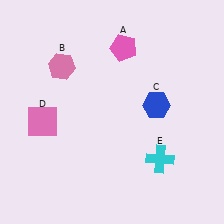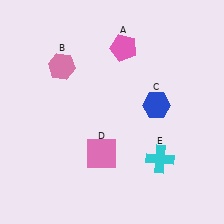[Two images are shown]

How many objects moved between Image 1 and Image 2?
1 object moved between the two images.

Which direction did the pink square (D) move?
The pink square (D) moved right.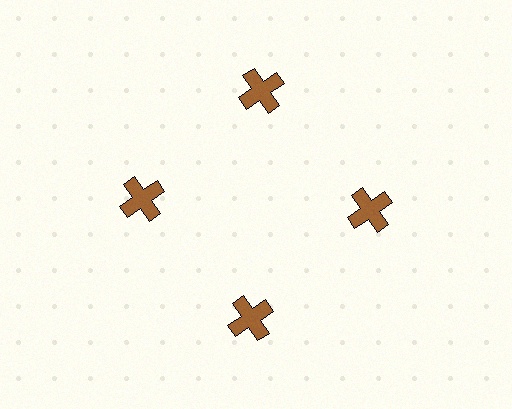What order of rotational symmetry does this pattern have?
This pattern has 4-fold rotational symmetry.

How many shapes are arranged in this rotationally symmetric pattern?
There are 4 shapes, arranged in 4 groups of 1.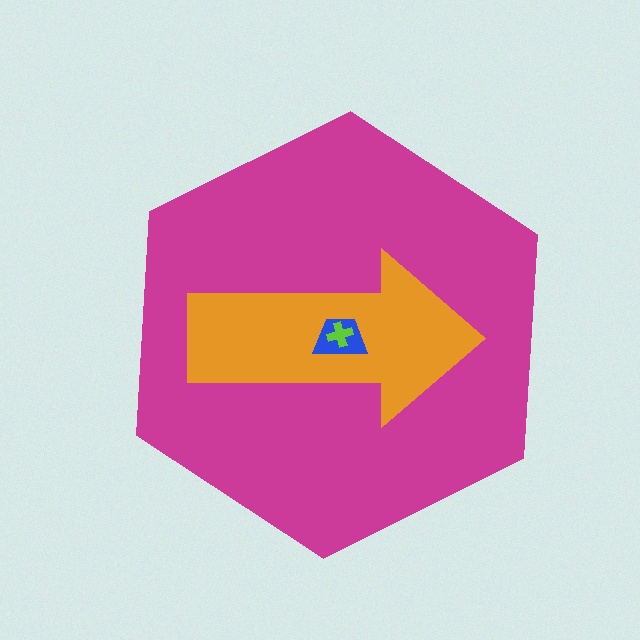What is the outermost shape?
The magenta hexagon.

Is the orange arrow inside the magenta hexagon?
Yes.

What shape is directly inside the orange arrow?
The blue trapezoid.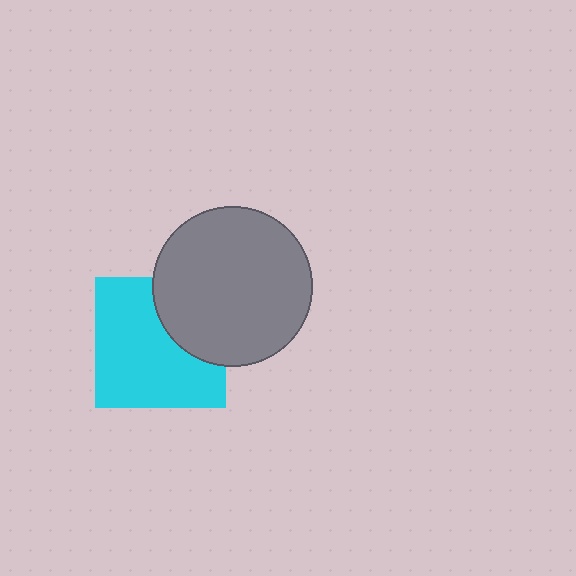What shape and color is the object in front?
The object in front is a gray circle.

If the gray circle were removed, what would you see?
You would see the complete cyan square.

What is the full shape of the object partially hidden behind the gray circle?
The partially hidden object is a cyan square.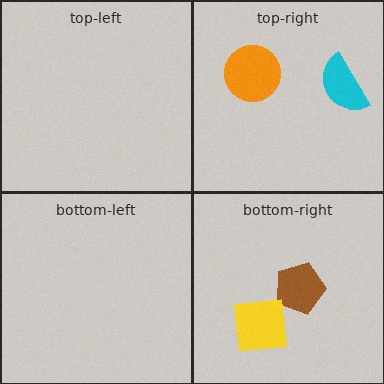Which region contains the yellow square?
The bottom-right region.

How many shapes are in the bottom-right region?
2.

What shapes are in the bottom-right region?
The brown pentagon, the yellow square.